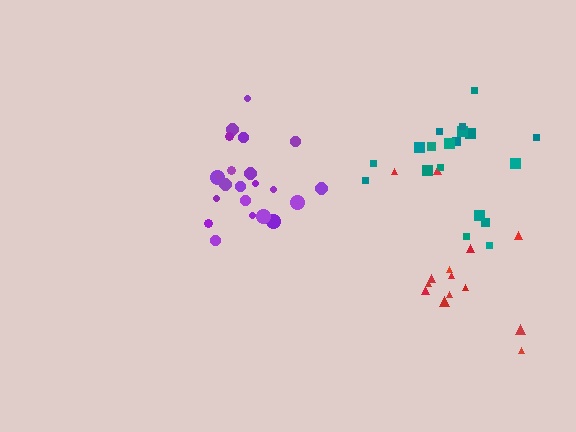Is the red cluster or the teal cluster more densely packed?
Teal.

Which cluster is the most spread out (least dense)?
Red.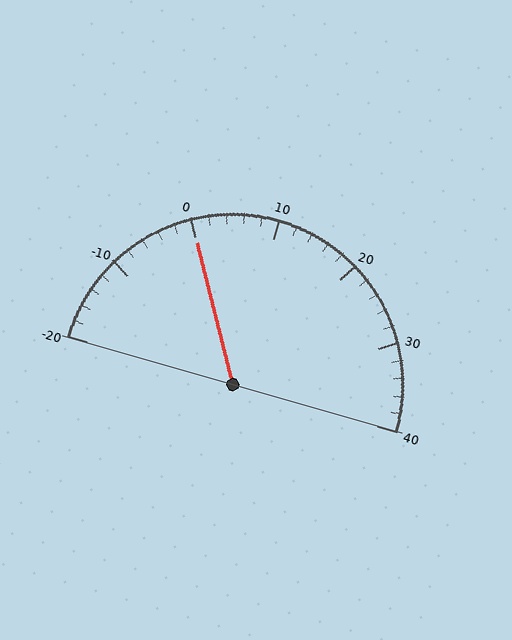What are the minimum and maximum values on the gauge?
The gauge ranges from -20 to 40.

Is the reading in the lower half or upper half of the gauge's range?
The reading is in the lower half of the range (-20 to 40).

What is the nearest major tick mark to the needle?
The nearest major tick mark is 0.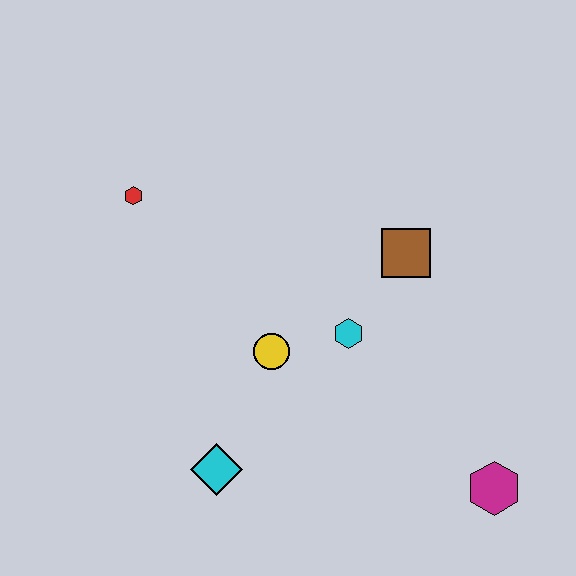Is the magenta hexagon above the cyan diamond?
No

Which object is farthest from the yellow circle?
The magenta hexagon is farthest from the yellow circle.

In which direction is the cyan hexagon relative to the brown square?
The cyan hexagon is below the brown square.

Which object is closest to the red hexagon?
The yellow circle is closest to the red hexagon.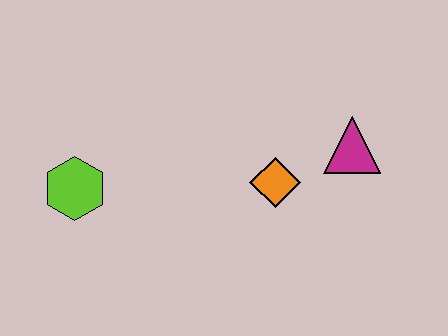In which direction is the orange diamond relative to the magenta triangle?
The orange diamond is to the left of the magenta triangle.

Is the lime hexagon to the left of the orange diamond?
Yes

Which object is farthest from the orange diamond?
The lime hexagon is farthest from the orange diamond.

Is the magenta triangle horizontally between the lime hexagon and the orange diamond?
No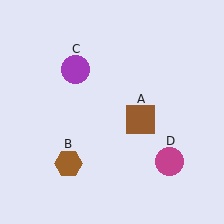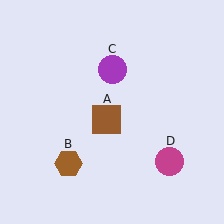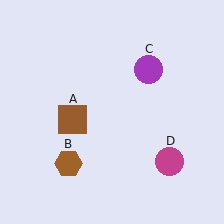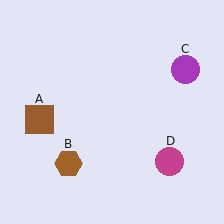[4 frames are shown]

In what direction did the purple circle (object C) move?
The purple circle (object C) moved right.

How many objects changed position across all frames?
2 objects changed position: brown square (object A), purple circle (object C).